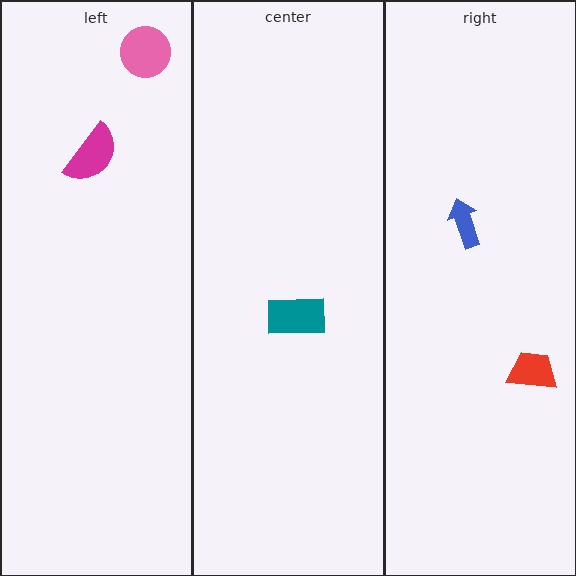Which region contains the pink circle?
The left region.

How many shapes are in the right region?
2.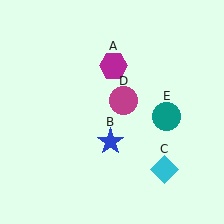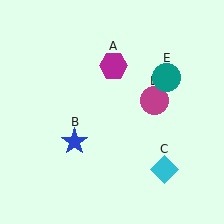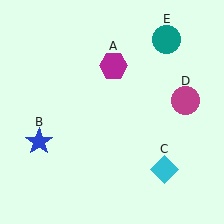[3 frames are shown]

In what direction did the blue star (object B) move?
The blue star (object B) moved left.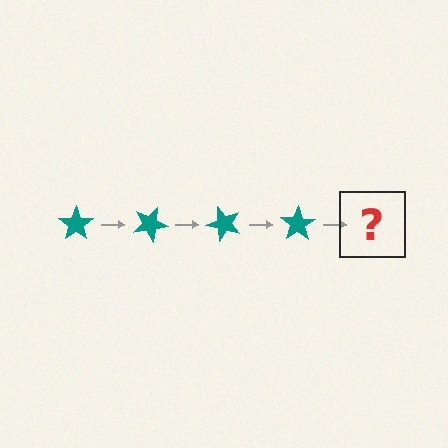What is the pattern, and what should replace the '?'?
The pattern is that the star rotates 25 degrees each step. The '?' should be a teal star rotated 100 degrees.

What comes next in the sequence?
The next element should be a teal star rotated 100 degrees.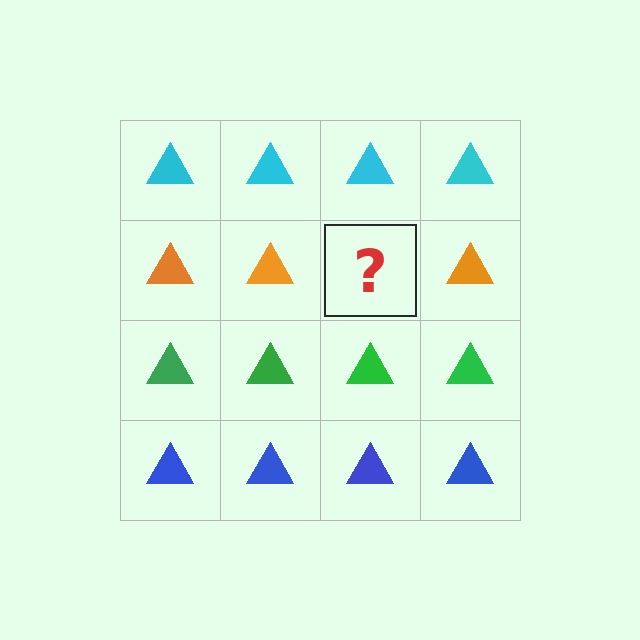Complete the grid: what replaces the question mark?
The question mark should be replaced with an orange triangle.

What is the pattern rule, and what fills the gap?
The rule is that each row has a consistent color. The gap should be filled with an orange triangle.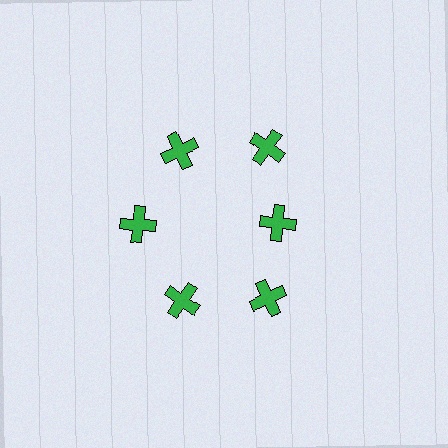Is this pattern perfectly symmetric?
No. The 6 green crosses are arranged in a ring, but one element near the 3 o'clock position is pulled inward toward the center, breaking the 6-fold rotational symmetry.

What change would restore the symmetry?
The symmetry would be restored by moving it outward, back onto the ring so that all 6 crosses sit at equal angles and equal distance from the center.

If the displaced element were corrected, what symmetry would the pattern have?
It would have 6-fold rotational symmetry — the pattern would map onto itself every 60 degrees.